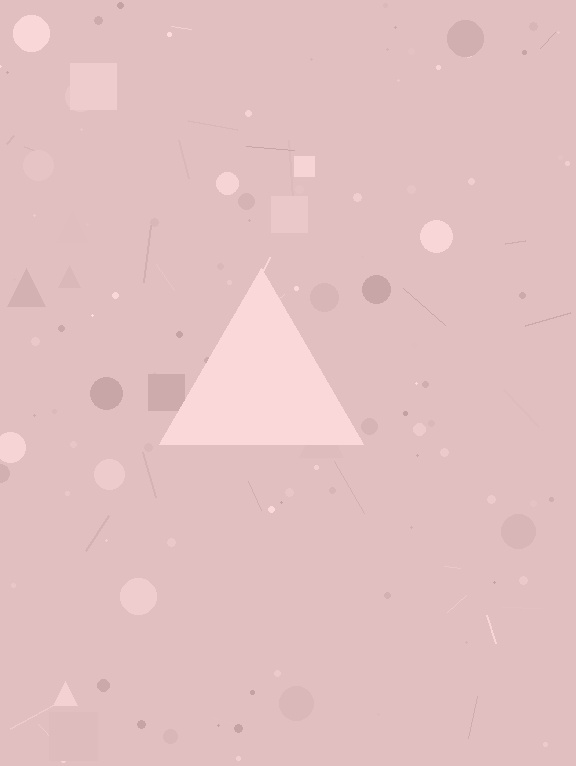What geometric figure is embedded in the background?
A triangle is embedded in the background.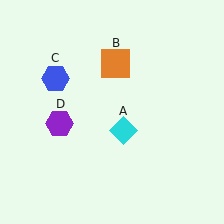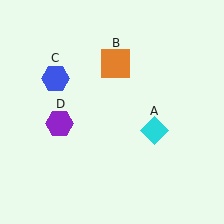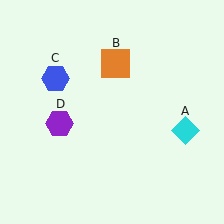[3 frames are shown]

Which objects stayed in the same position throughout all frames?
Orange square (object B) and blue hexagon (object C) and purple hexagon (object D) remained stationary.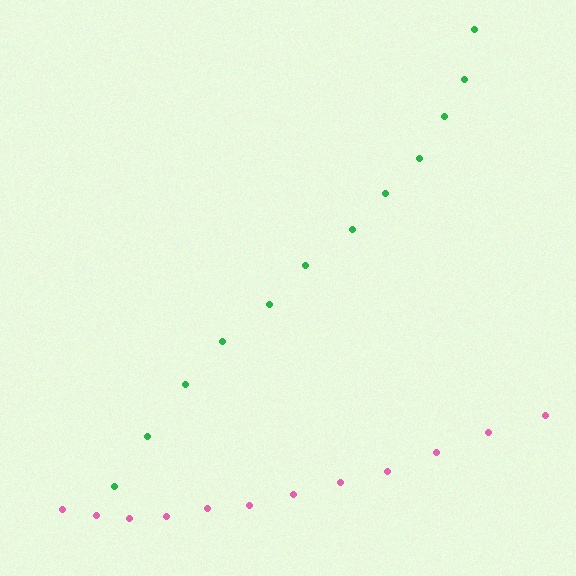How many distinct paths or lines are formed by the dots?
There are 2 distinct paths.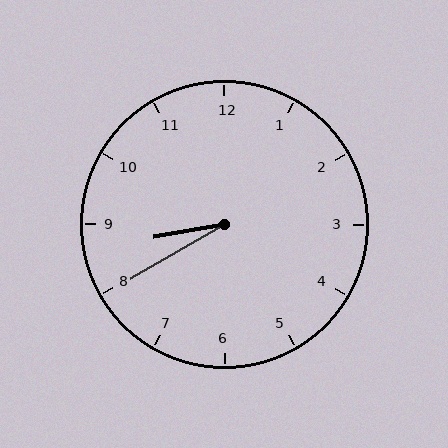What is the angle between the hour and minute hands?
Approximately 20 degrees.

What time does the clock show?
8:40.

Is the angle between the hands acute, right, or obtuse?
It is acute.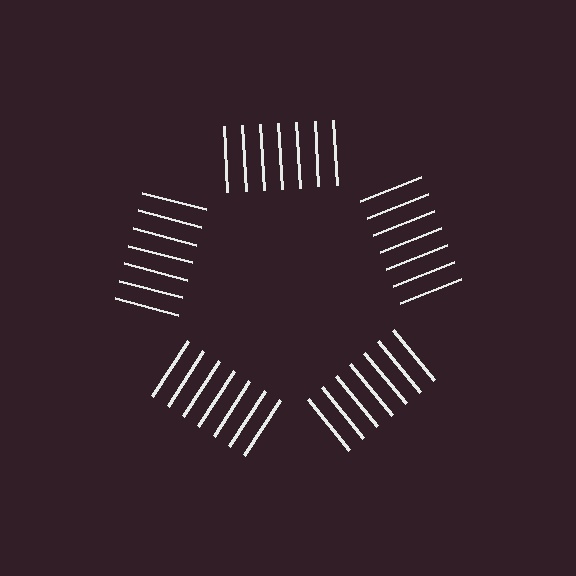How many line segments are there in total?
35 — 7 along each of the 5 edges.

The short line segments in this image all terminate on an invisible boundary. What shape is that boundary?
An illusory pentagon — the line segments terminate on its edges but no continuous stroke is drawn.